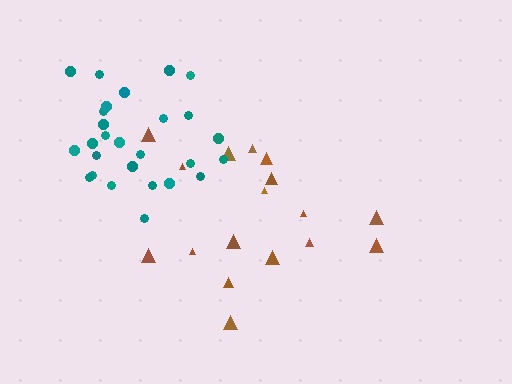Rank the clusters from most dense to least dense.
teal, brown.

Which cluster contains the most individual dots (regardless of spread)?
Teal (27).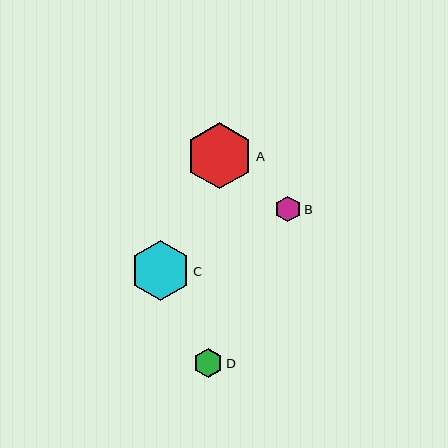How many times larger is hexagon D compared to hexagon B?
Hexagon D is approximately 1.1 times the size of hexagon B.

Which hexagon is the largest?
Hexagon A is the largest with a size of approximately 66 pixels.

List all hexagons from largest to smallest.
From largest to smallest: A, C, D, B.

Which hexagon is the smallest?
Hexagon B is the smallest with a size of approximately 26 pixels.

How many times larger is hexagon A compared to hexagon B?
Hexagon A is approximately 2.6 times the size of hexagon B.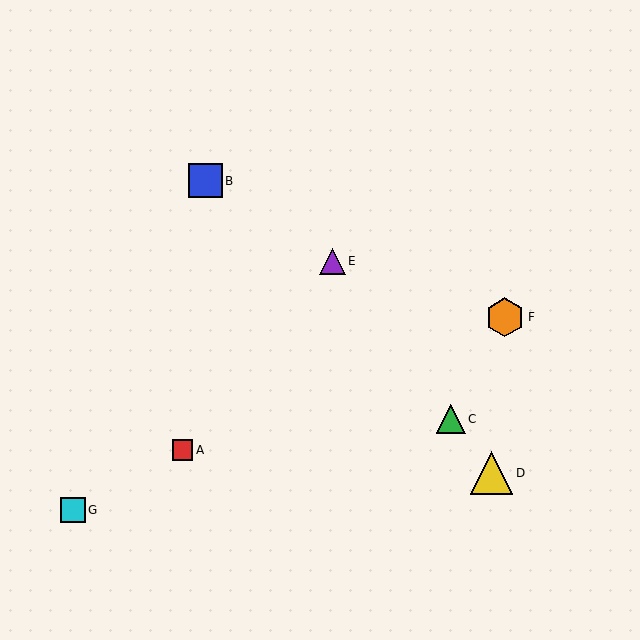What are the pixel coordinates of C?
Object C is at (451, 419).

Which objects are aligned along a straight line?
Objects C, D, E are aligned along a straight line.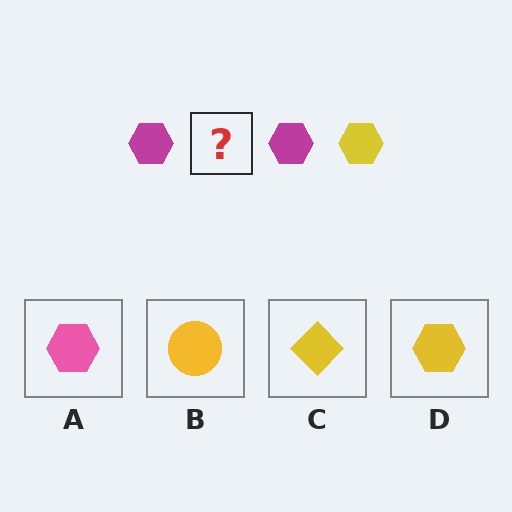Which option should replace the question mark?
Option D.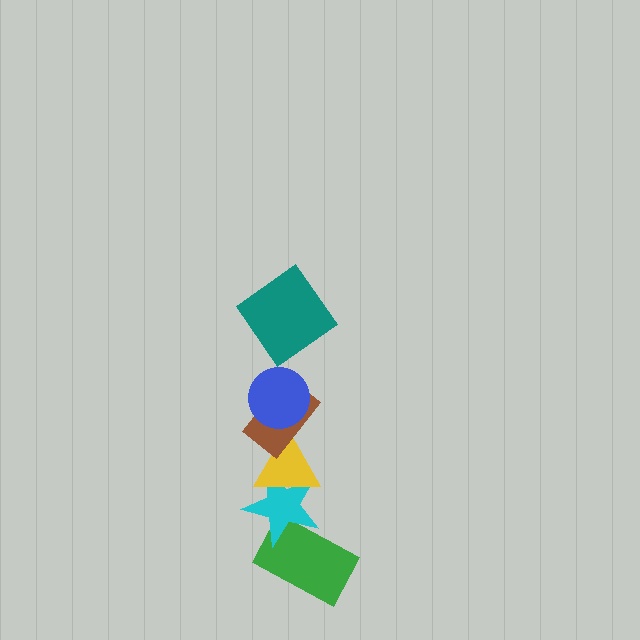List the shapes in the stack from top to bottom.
From top to bottom: the teal diamond, the blue circle, the brown rectangle, the yellow triangle, the cyan star, the green rectangle.